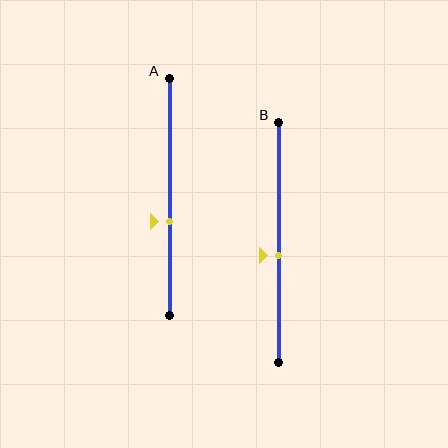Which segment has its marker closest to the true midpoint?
Segment B has its marker closest to the true midpoint.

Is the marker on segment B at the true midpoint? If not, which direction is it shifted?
No, the marker on segment B is shifted downward by about 5% of the segment length.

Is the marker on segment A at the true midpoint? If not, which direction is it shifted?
No, the marker on segment A is shifted downward by about 10% of the segment length.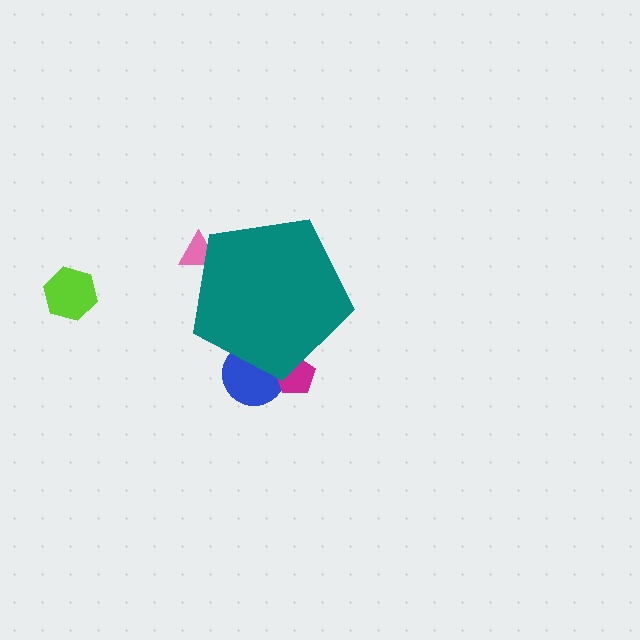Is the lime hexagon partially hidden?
No, the lime hexagon is fully visible.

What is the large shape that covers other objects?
A teal pentagon.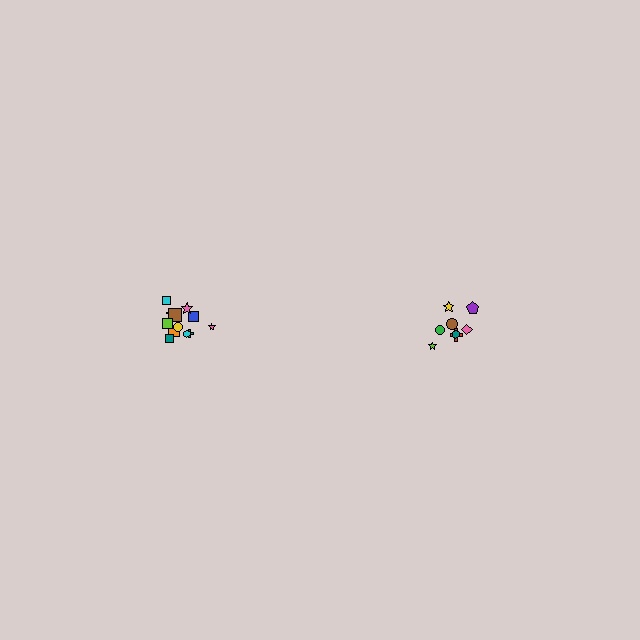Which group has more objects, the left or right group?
The left group.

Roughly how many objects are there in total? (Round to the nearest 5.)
Roughly 20 objects in total.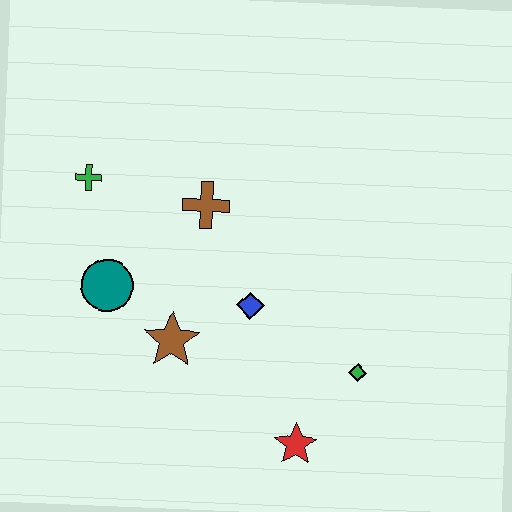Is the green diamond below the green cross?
Yes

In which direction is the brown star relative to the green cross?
The brown star is below the green cross.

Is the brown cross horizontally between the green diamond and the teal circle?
Yes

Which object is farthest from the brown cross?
The red star is farthest from the brown cross.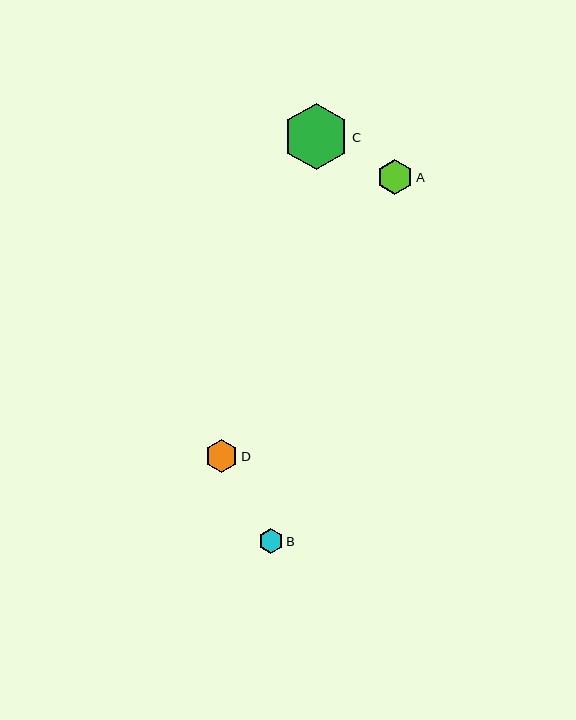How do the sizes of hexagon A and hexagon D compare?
Hexagon A and hexagon D are approximately the same size.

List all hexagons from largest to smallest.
From largest to smallest: C, A, D, B.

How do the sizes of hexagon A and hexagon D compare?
Hexagon A and hexagon D are approximately the same size.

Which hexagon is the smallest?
Hexagon B is the smallest with a size of approximately 25 pixels.